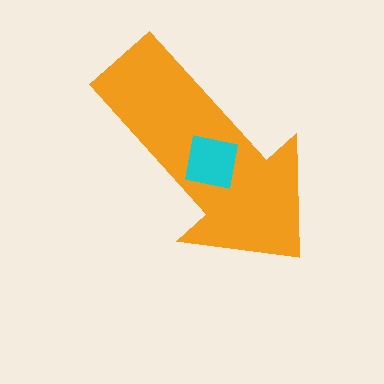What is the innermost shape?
The cyan square.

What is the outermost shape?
The orange arrow.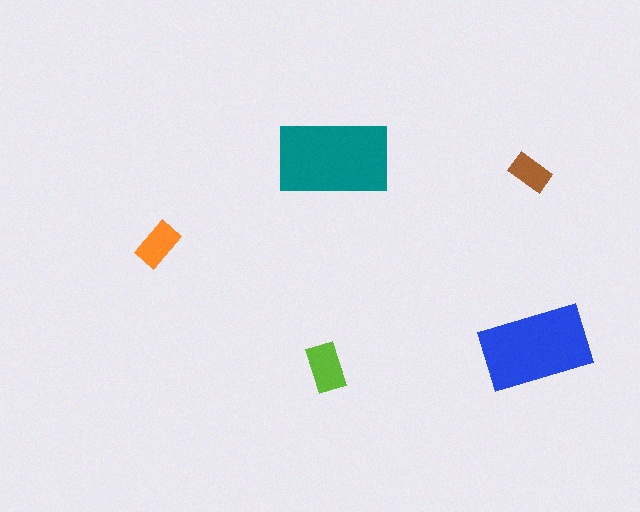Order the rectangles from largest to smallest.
the teal one, the blue one, the lime one, the orange one, the brown one.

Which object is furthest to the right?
The blue rectangle is rightmost.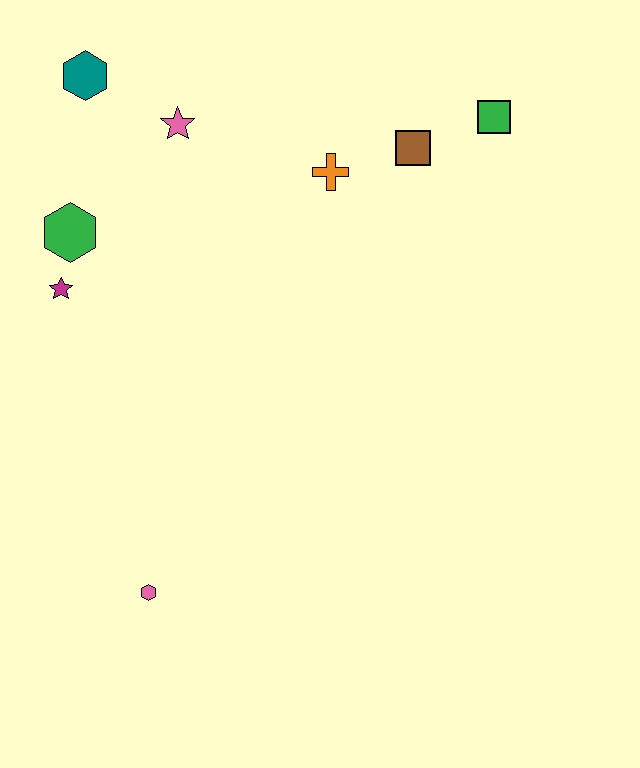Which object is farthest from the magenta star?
The green square is farthest from the magenta star.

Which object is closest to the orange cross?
The brown square is closest to the orange cross.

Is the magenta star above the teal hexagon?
No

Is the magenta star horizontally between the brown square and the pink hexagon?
No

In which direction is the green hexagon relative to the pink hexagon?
The green hexagon is above the pink hexagon.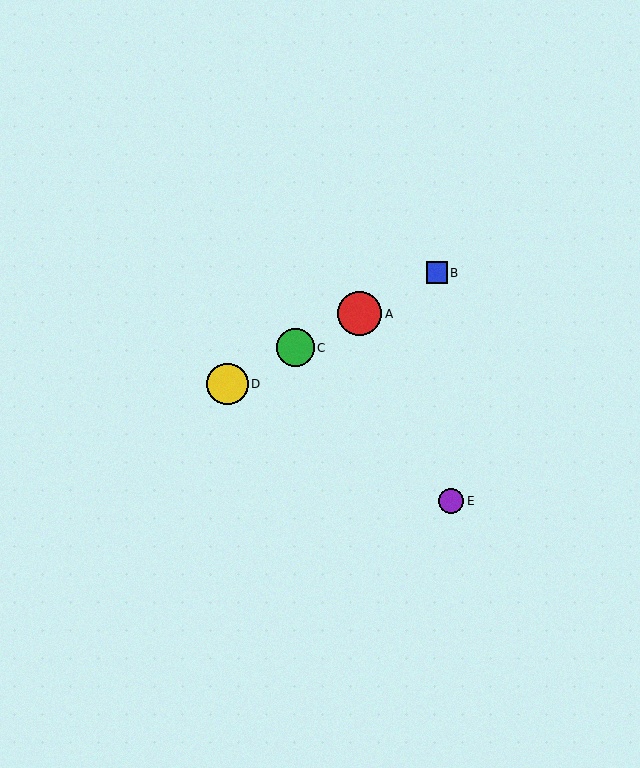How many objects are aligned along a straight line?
4 objects (A, B, C, D) are aligned along a straight line.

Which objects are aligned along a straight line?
Objects A, B, C, D are aligned along a straight line.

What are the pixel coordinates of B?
Object B is at (437, 273).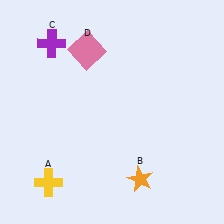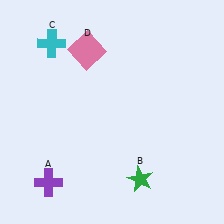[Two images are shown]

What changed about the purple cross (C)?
In Image 1, C is purple. In Image 2, it changed to cyan.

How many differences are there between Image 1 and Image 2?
There are 3 differences between the two images.